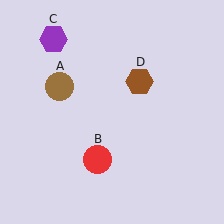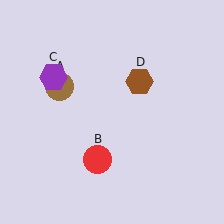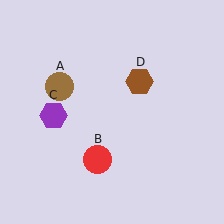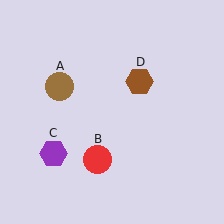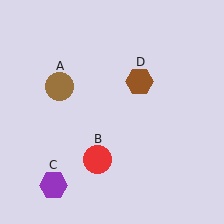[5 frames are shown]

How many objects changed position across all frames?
1 object changed position: purple hexagon (object C).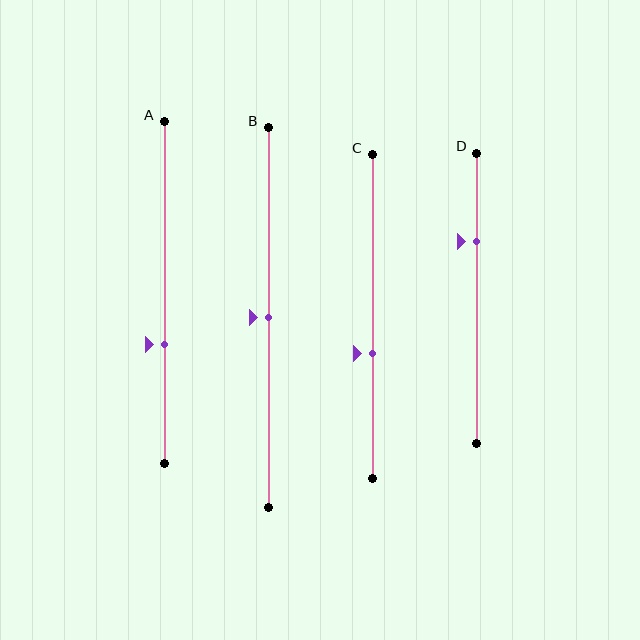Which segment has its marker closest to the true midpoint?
Segment B has its marker closest to the true midpoint.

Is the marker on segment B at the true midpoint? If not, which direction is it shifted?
Yes, the marker on segment B is at the true midpoint.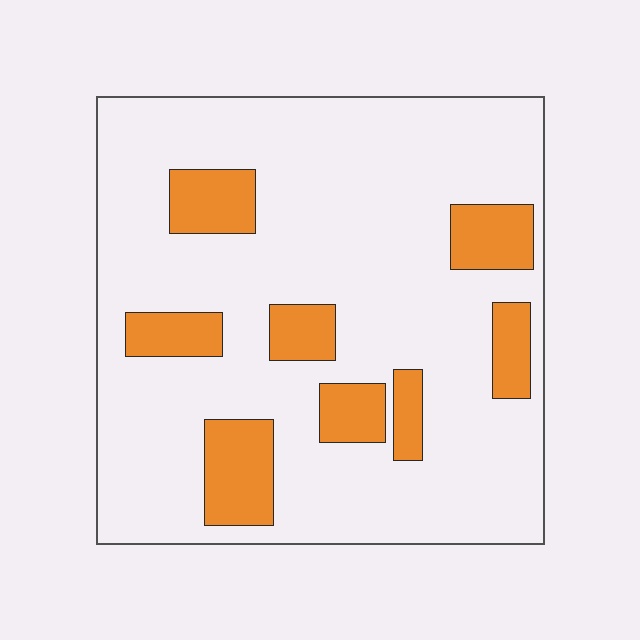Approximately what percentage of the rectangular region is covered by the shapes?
Approximately 20%.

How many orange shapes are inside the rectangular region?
8.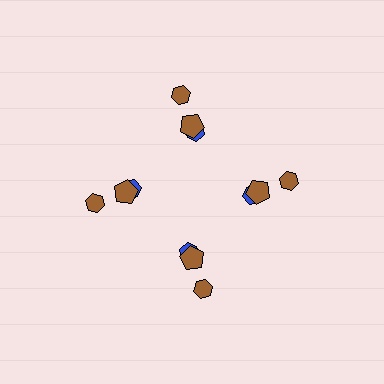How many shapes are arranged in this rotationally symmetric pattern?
There are 12 shapes, arranged in 4 groups of 3.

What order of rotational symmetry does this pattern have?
This pattern has 4-fold rotational symmetry.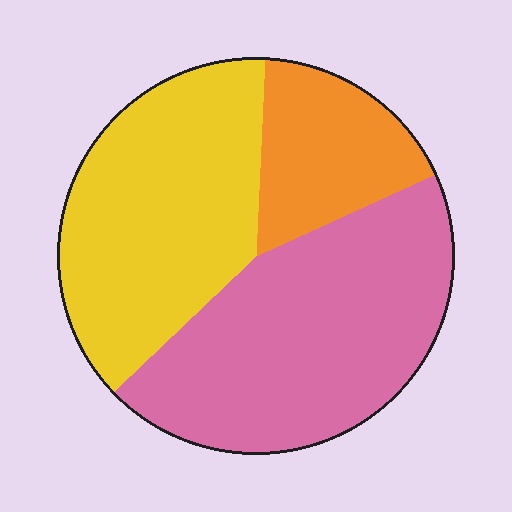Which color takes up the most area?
Pink, at roughly 45%.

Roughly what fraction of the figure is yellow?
Yellow covers around 40% of the figure.